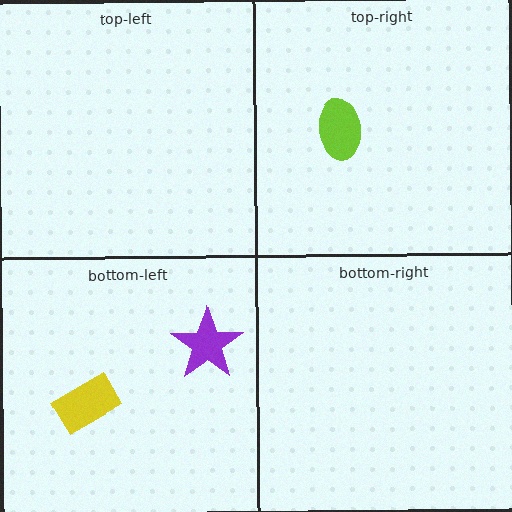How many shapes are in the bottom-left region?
2.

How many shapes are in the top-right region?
1.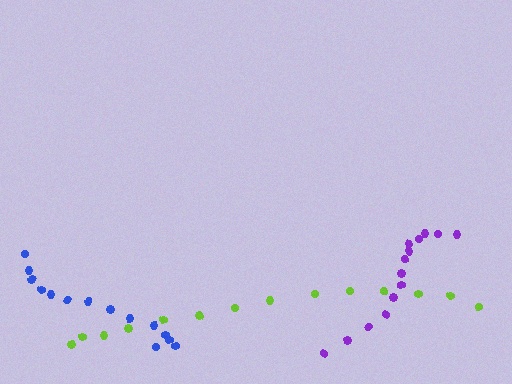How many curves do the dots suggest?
There are 3 distinct paths.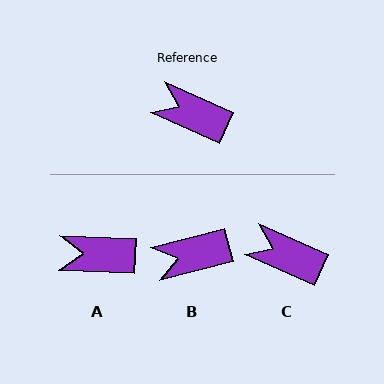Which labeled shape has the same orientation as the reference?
C.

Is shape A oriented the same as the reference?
No, it is off by about 22 degrees.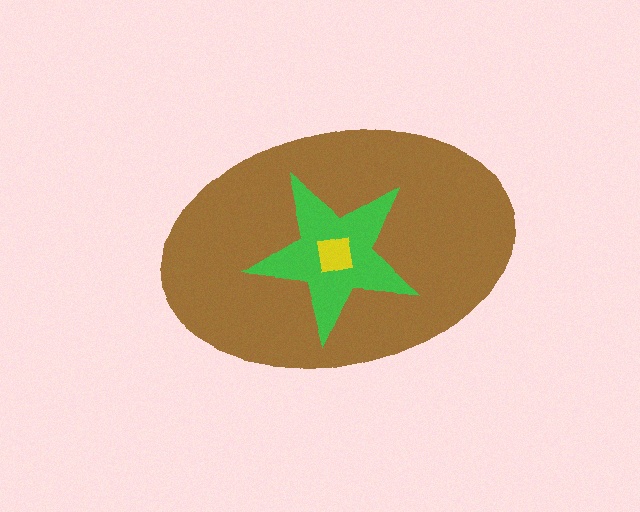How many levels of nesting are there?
3.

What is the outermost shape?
The brown ellipse.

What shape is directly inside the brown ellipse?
The green star.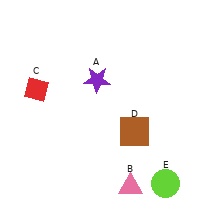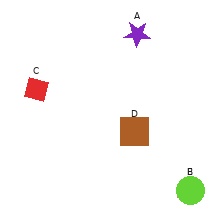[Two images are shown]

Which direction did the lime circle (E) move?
The lime circle (E) moved right.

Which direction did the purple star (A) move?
The purple star (A) moved up.